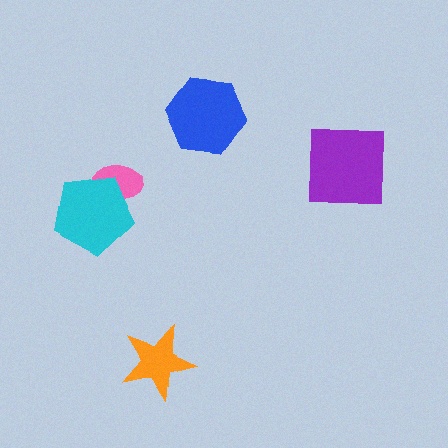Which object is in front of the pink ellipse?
The cyan pentagon is in front of the pink ellipse.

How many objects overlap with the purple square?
0 objects overlap with the purple square.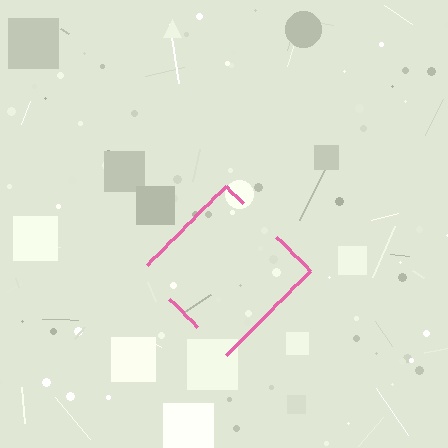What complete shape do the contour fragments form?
The contour fragments form a diamond.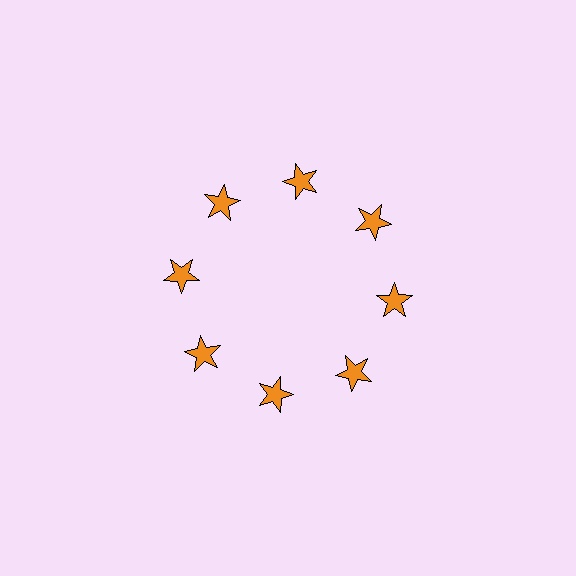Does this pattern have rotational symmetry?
Yes, this pattern has 8-fold rotational symmetry. It looks the same after rotating 45 degrees around the center.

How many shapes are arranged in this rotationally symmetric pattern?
There are 8 shapes, arranged in 8 groups of 1.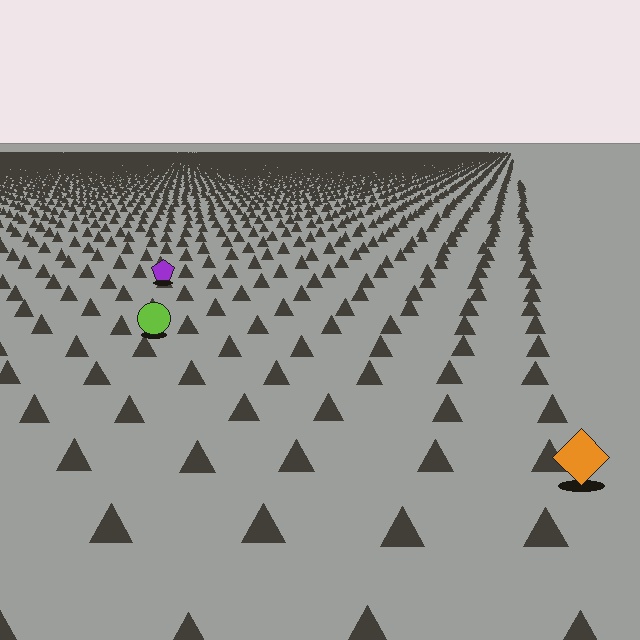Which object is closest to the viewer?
The orange diamond is closest. The texture marks near it are larger and more spread out.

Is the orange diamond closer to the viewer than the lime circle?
Yes. The orange diamond is closer — you can tell from the texture gradient: the ground texture is coarser near it.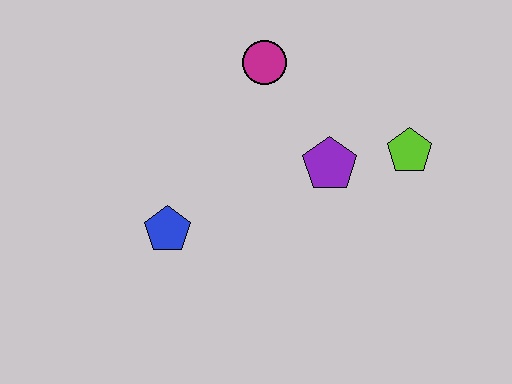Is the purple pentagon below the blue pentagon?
No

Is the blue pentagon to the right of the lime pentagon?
No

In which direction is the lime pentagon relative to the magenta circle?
The lime pentagon is to the right of the magenta circle.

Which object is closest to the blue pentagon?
The purple pentagon is closest to the blue pentagon.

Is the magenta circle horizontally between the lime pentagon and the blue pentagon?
Yes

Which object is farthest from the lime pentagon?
The blue pentagon is farthest from the lime pentagon.